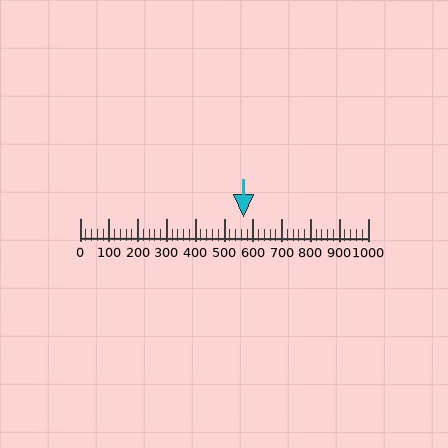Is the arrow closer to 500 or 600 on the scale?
The arrow is closer to 600.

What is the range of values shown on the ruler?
The ruler shows values from 0 to 1000.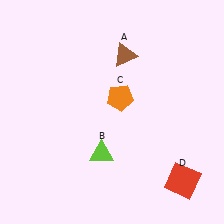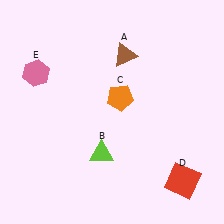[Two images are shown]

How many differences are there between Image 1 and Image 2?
There is 1 difference between the two images.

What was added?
A pink hexagon (E) was added in Image 2.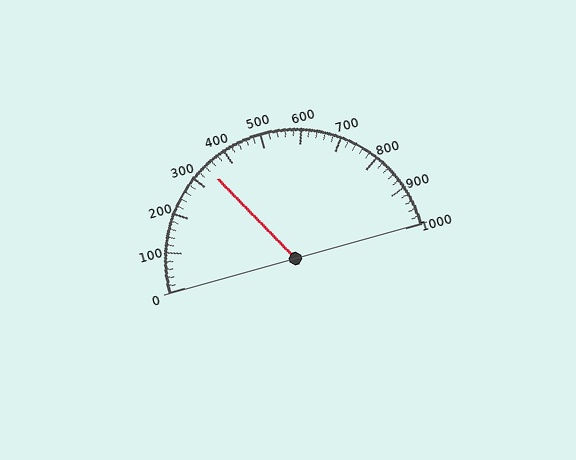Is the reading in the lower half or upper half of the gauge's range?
The reading is in the lower half of the range (0 to 1000).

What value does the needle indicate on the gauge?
The needle indicates approximately 340.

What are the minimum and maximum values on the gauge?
The gauge ranges from 0 to 1000.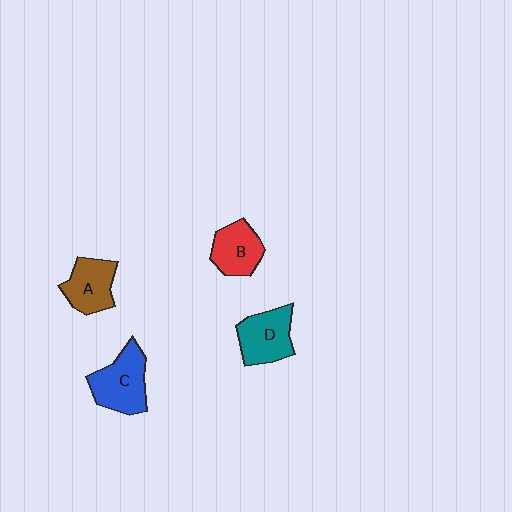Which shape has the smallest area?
Shape B (red).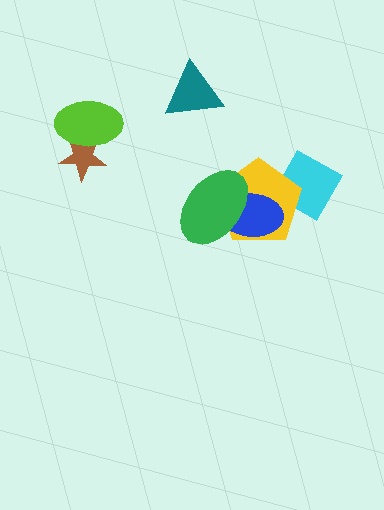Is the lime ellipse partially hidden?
No, no other shape covers it.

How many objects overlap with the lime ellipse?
1 object overlaps with the lime ellipse.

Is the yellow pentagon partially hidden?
Yes, it is partially covered by another shape.